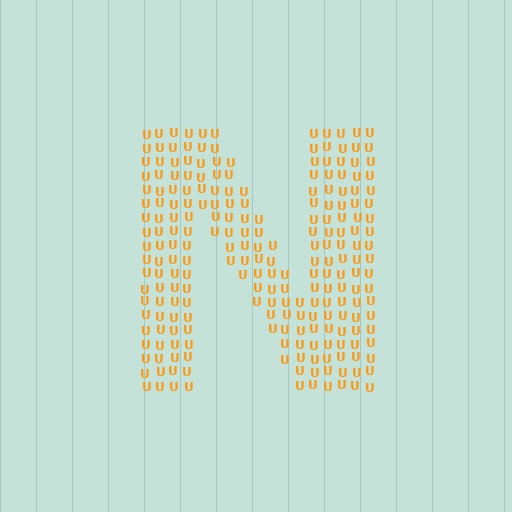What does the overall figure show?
The overall figure shows the letter N.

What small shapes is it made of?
It is made of small letter U's.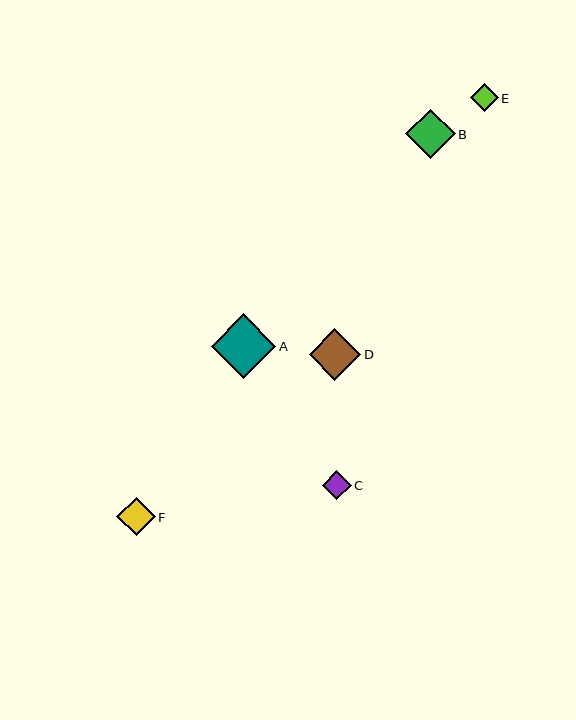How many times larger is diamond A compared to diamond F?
Diamond A is approximately 1.7 times the size of diamond F.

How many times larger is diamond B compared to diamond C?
Diamond B is approximately 1.7 times the size of diamond C.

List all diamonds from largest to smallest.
From largest to smallest: A, D, B, F, C, E.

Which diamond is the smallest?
Diamond E is the smallest with a size of approximately 28 pixels.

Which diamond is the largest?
Diamond A is the largest with a size of approximately 65 pixels.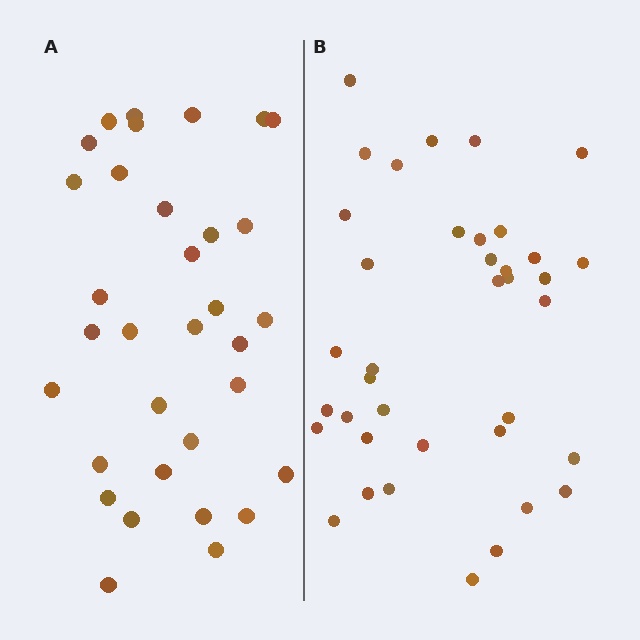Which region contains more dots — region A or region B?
Region B (the right region) has more dots.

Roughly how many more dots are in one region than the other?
Region B has about 5 more dots than region A.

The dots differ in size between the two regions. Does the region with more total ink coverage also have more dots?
No. Region A has more total ink coverage because its dots are larger, but region B actually contains more individual dots. Total area can be misleading — the number of items is what matters here.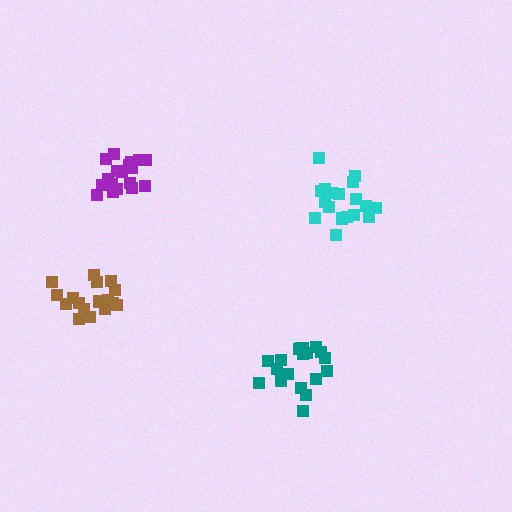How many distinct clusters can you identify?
There are 4 distinct clusters.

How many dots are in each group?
Group 1: 18 dots, Group 2: 19 dots, Group 3: 18 dots, Group 4: 19 dots (74 total).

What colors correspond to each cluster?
The clusters are colored: purple, cyan, brown, teal.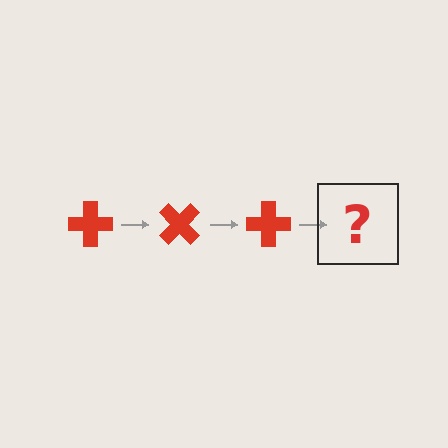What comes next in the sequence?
The next element should be a red cross rotated 135 degrees.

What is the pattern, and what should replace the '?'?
The pattern is that the cross rotates 45 degrees each step. The '?' should be a red cross rotated 135 degrees.